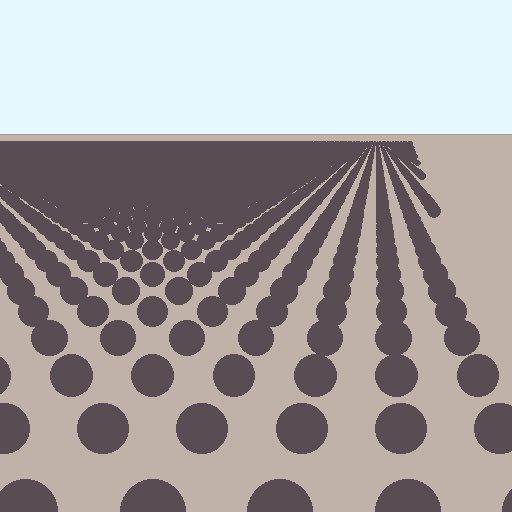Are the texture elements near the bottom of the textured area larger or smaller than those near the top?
Larger. Near the bottom, elements are closer to the viewer and appear at a bigger on-screen size.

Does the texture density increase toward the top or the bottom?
Density increases toward the top.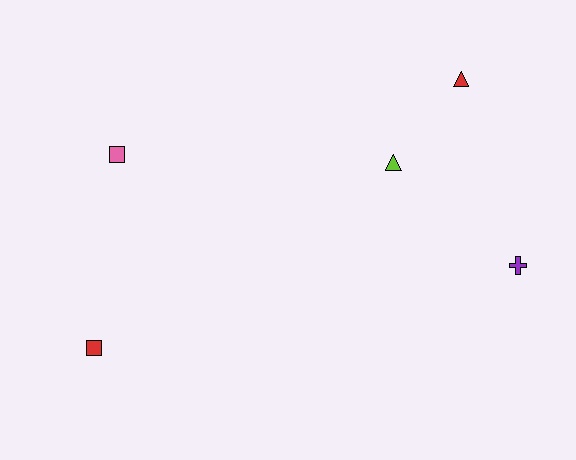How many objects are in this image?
There are 5 objects.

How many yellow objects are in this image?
There are no yellow objects.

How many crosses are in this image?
There is 1 cross.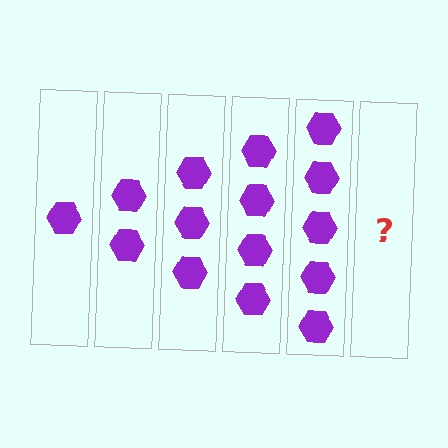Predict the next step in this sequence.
The next step is 6 hexagons.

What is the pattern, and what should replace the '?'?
The pattern is that each step adds one more hexagon. The '?' should be 6 hexagons.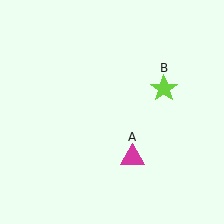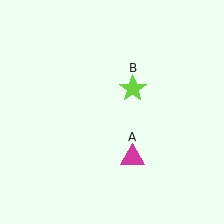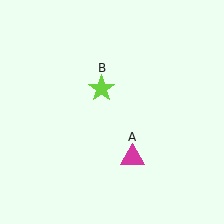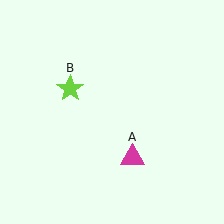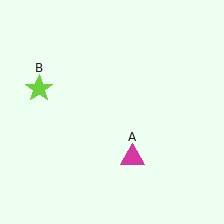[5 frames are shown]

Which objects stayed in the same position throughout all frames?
Magenta triangle (object A) remained stationary.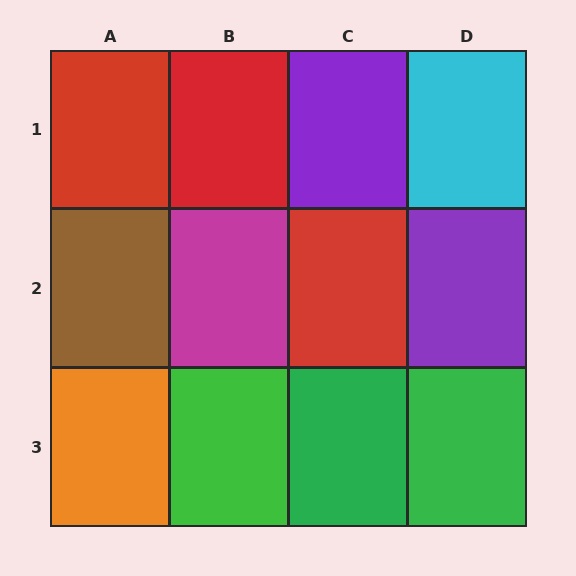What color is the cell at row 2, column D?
Purple.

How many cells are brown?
1 cell is brown.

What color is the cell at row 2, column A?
Brown.